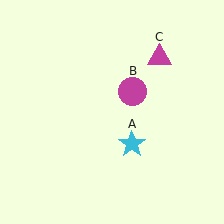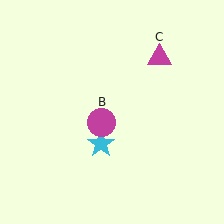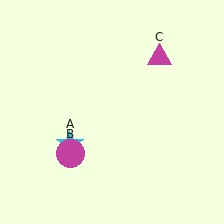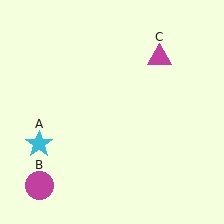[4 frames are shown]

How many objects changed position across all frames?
2 objects changed position: cyan star (object A), magenta circle (object B).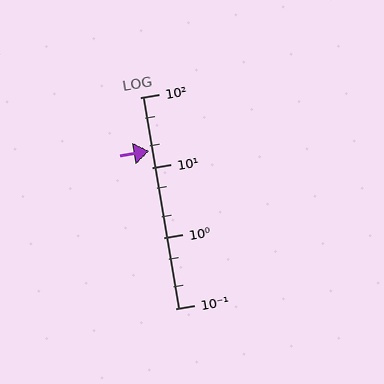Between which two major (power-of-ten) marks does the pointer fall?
The pointer is between 10 and 100.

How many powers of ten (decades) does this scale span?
The scale spans 3 decades, from 0.1 to 100.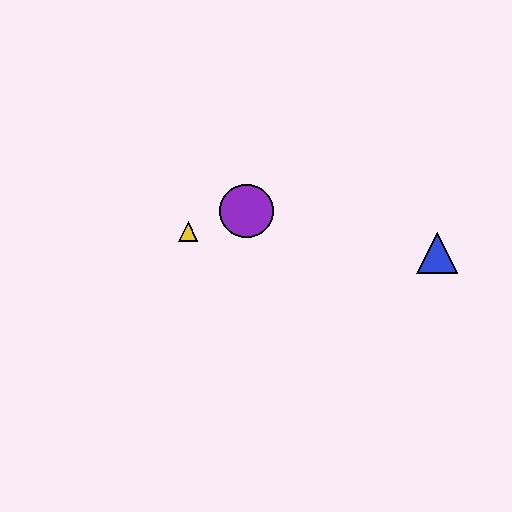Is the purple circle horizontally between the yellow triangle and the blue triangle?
Yes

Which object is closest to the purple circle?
The yellow triangle is closest to the purple circle.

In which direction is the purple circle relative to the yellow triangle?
The purple circle is to the right of the yellow triangle.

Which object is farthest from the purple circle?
The blue triangle is farthest from the purple circle.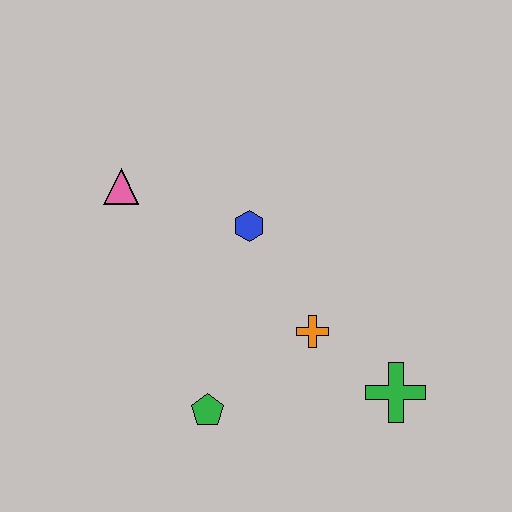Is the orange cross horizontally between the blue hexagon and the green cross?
Yes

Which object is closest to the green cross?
The orange cross is closest to the green cross.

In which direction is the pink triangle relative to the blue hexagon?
The pink triangle is to the left of the blue hexagon.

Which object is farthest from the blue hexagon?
The green cross is farthest from the blue hexagon.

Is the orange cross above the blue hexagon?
No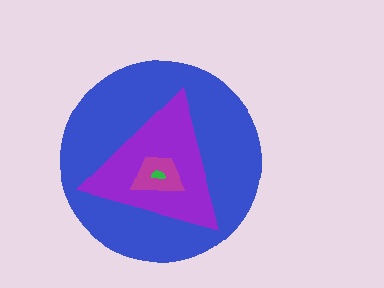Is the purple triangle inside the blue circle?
Yes.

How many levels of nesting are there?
4.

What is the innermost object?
The green semicircle.